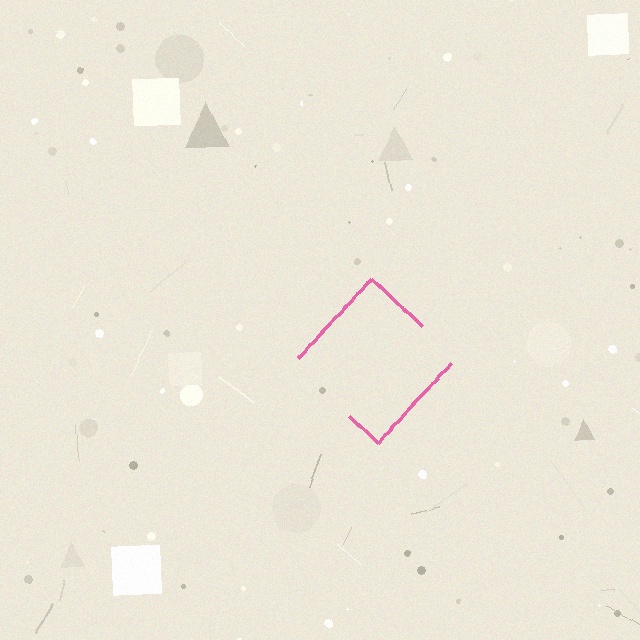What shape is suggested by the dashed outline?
The dashed outline suggests a diamond.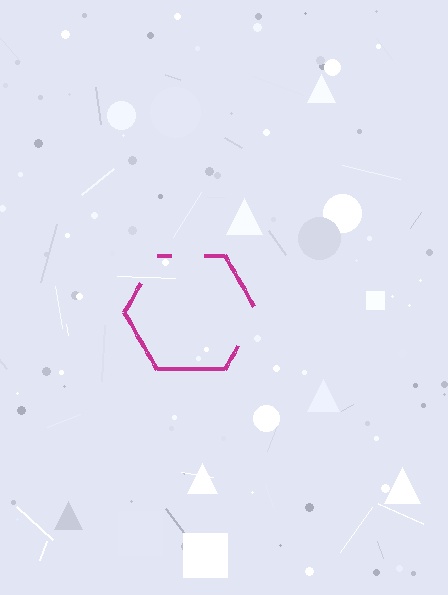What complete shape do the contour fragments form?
The contour fragments form a hexagon.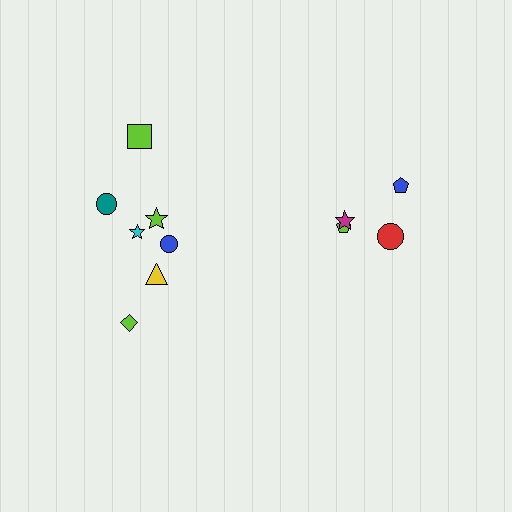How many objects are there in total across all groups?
There are 11 objects.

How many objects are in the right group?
There are 4 objects.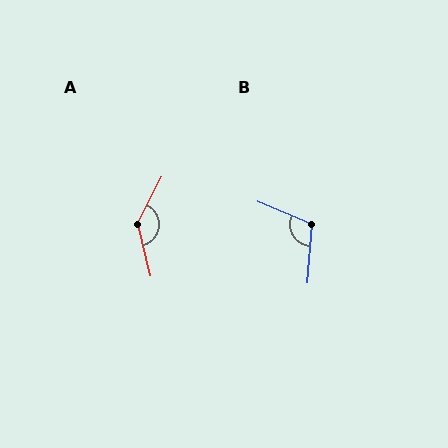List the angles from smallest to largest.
B (109°), A (139°).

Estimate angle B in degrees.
Approximately 109 degrees.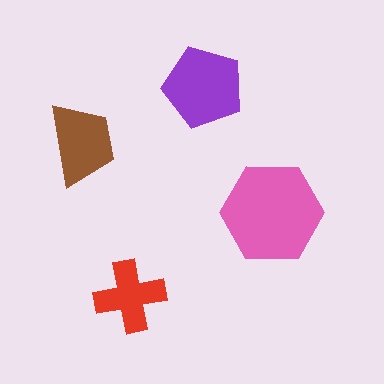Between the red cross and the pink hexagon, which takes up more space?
The pink hexagon.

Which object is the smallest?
The red cross.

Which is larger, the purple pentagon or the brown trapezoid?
The purple pentagon.